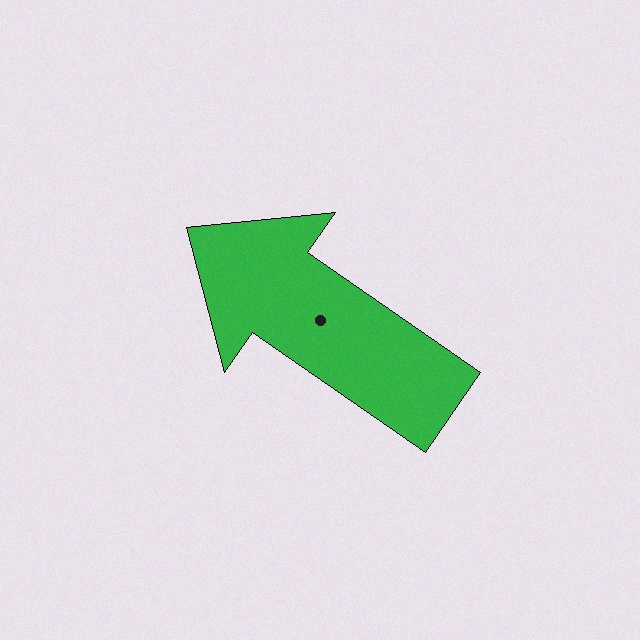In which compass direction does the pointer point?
Northwest.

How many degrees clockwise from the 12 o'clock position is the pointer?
Approximately 305 degrees.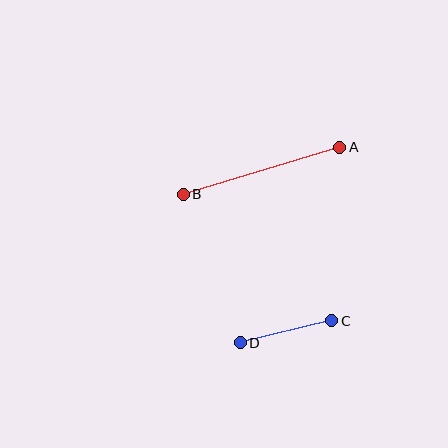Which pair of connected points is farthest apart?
Points A and B are farthest apart.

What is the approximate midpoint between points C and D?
The midpoint is at approximately (286, 332) pixels.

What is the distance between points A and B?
The distance is approximately 163 pixels.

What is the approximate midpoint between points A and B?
The midpoint is at approximately (262, 171) pixels.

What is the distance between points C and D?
The distance is approximately 94 pixels.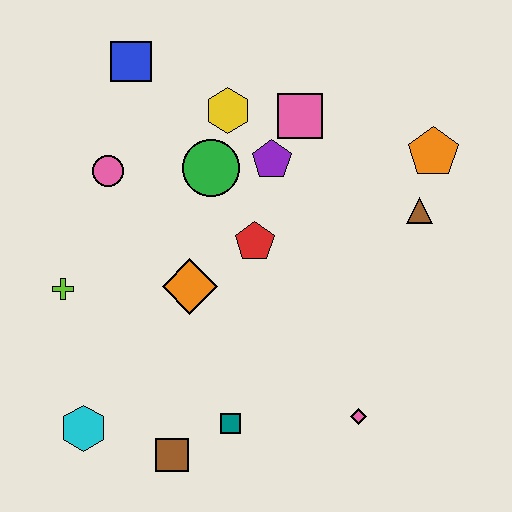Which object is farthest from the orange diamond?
The orange pentagon is farthest from the orange diamond.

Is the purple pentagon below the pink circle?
No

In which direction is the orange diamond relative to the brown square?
The orange diamond is above the brown square.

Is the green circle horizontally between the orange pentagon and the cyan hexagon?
Yes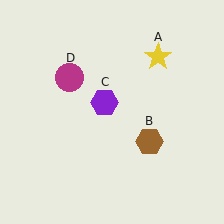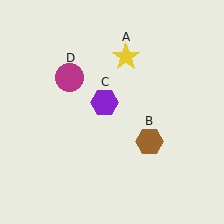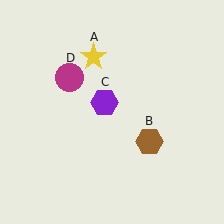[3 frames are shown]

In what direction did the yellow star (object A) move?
The yellow star (object A) moved left.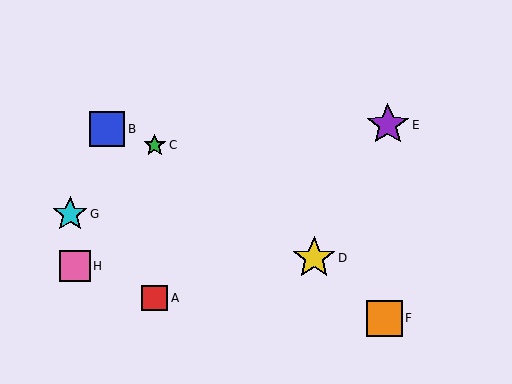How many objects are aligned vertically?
2 objects (A, C) are aligned vertically.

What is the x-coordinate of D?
Object D is at x≈314.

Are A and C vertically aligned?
Yes, both are at x≈155.